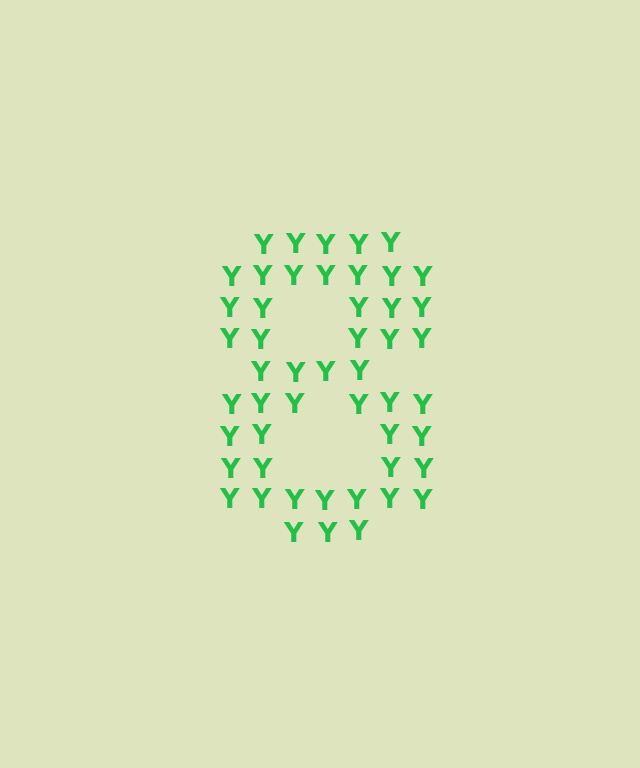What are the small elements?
The small elements are letter Y's.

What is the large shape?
The large shape is the digit 8.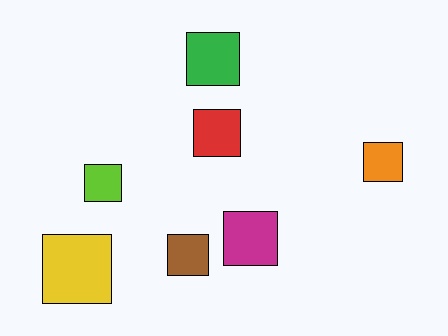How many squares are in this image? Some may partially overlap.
There are 7 squares.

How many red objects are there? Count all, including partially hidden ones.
There is 1 red object.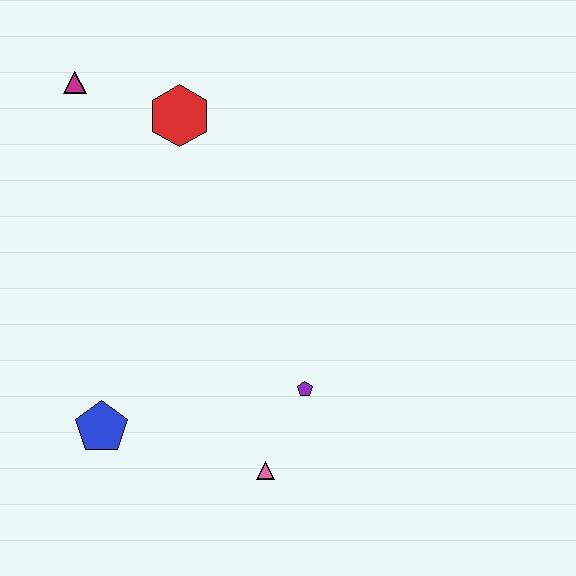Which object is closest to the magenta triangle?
The red hexagon is closest to the magenta triangle.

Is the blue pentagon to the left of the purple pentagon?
Yes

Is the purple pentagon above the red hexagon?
No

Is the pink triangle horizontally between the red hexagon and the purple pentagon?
Yes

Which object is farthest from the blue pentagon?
The magenta triangle is farthest from the blue pentagon.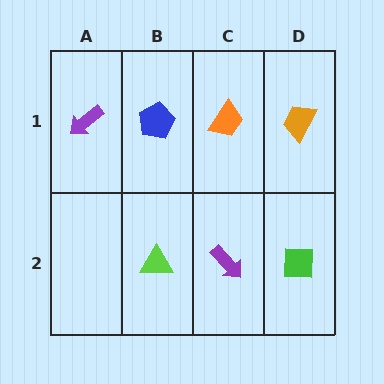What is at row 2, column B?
A lime triangle.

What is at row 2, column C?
A purple arrow.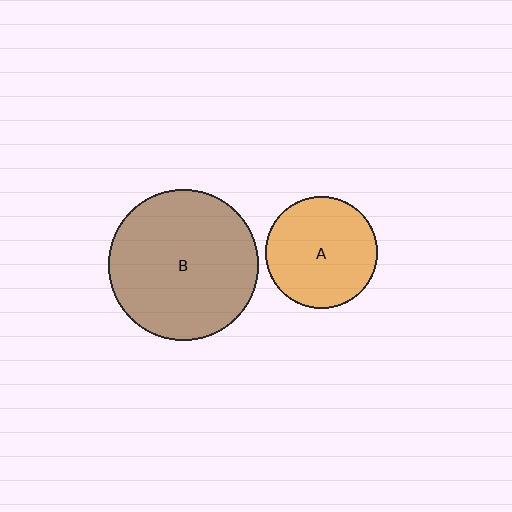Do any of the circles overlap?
No, none of the circles overlap.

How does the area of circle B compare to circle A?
Approximately 1.8 times.